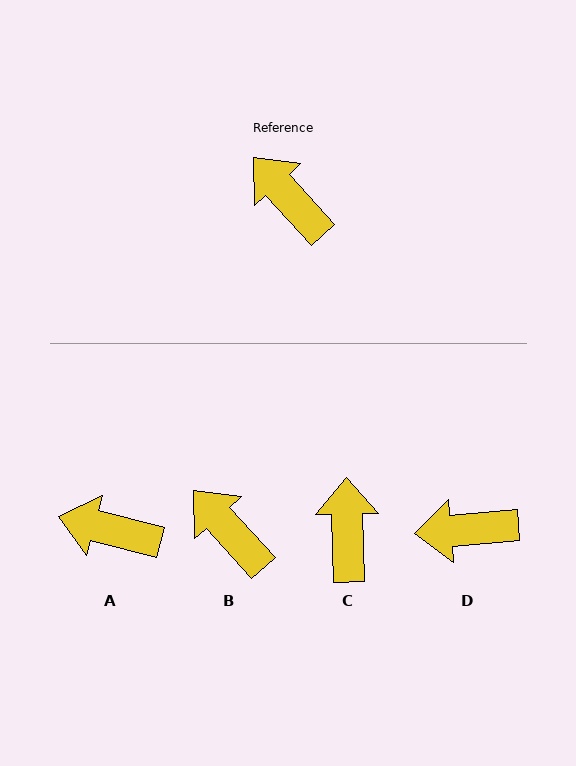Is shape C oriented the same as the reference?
No, it is off by about 41 degrees.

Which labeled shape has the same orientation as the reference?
B.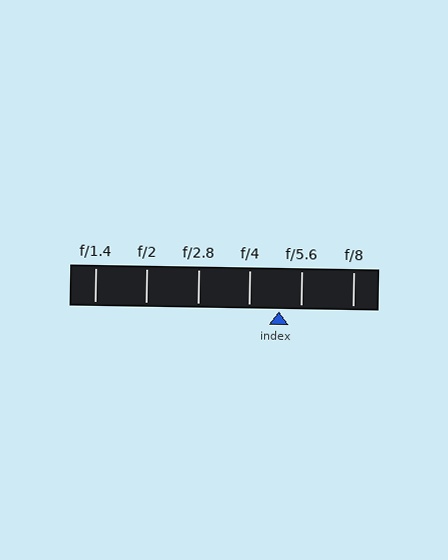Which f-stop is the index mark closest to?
The index mark is closest to f/5.6.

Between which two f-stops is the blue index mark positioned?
The index mark is between f/4 and f/5.6.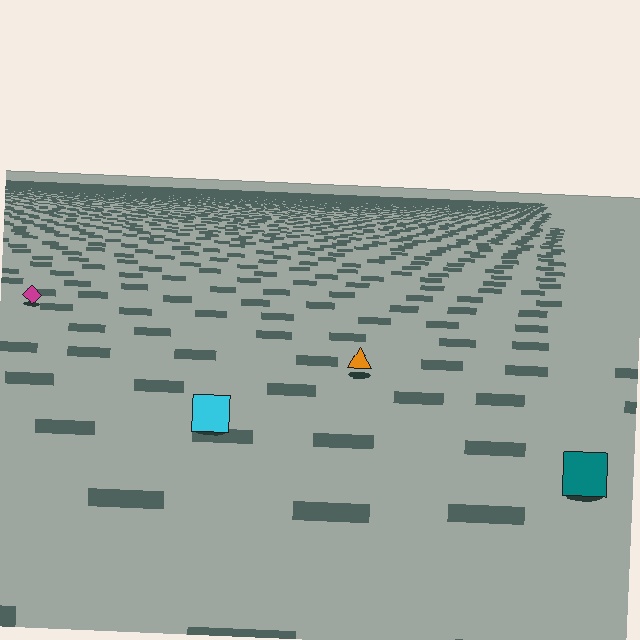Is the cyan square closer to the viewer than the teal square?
No. The teal square is closer — you can tell from the texture gradient: the ground texture is coarser near it.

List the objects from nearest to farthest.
From nearest to farthest: the teal square, the cyan square, the orange triangle, the magenta diamond.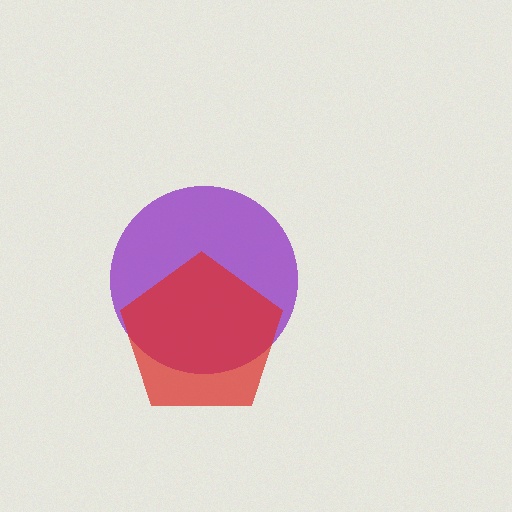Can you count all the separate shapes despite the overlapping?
Yes, there are 2 separate shapes.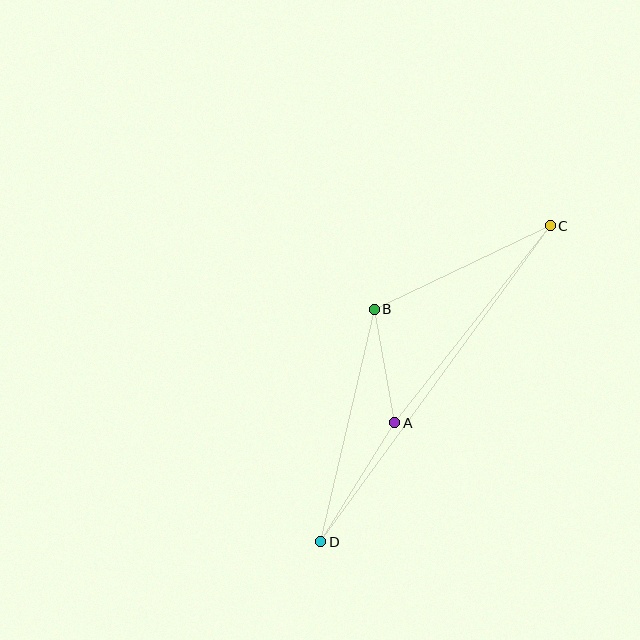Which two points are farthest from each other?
Points C and D are farthest from each other.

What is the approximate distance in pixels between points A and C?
The distance between A and C is approximately 251 pixels.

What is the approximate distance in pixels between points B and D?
The distance between B and D is approximately 238 pixels.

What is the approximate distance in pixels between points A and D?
The distance between A and D is approximately 140 pixels.